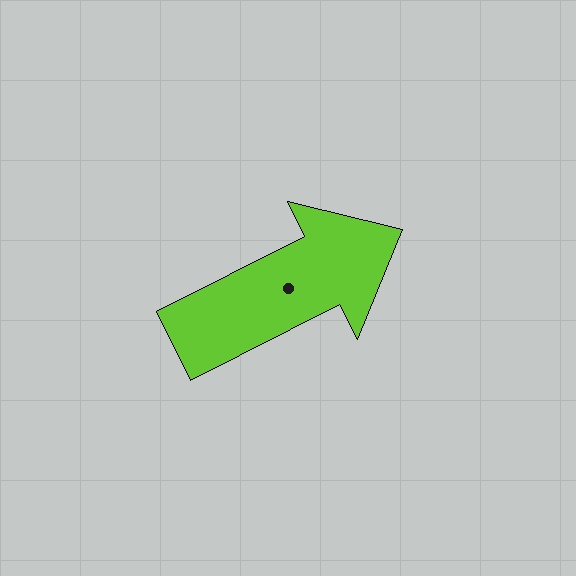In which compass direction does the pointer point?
Northeast.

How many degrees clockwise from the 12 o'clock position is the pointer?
Approximately 63 degrees.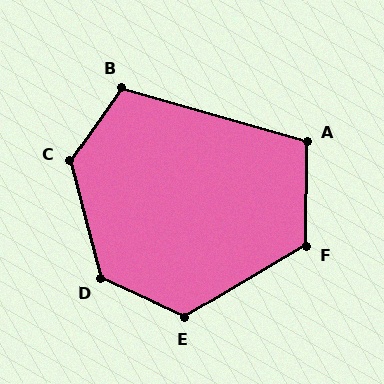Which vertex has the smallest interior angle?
A, at approximately 105 degrees.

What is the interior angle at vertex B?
Approximately 109 degrees (obtuse).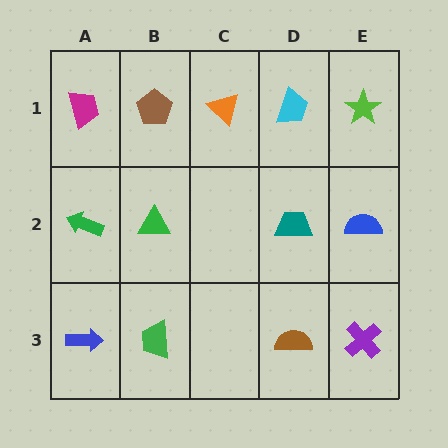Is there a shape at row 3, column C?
No, that cell is empty.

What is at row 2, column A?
A green arrow.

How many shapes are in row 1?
5 shapes.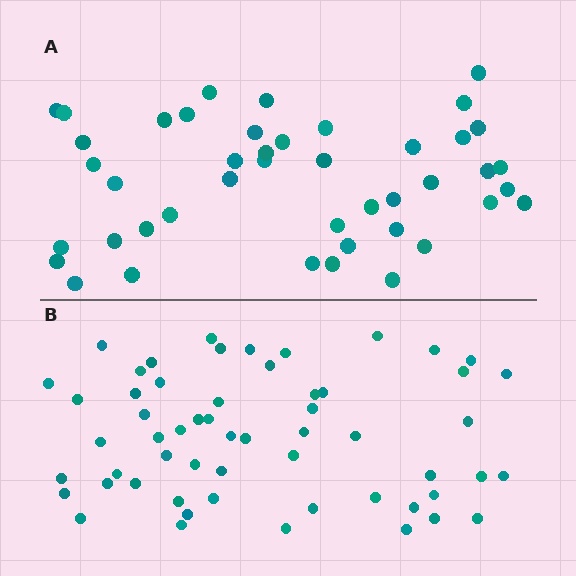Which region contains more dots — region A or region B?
Region B (the bottom region) has more dots.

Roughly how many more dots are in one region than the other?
Region B has approximately 15 more dots than region A.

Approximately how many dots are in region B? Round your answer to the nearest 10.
About 60 dots. (The exact count is 57, which rounds to 60.)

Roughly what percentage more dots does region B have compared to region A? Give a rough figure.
About 30% more.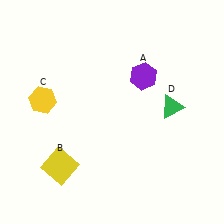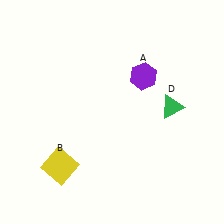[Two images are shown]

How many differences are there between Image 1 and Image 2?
There is 1 difference between the two images.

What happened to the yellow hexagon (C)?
The yellow hexagon (C) was removed in Image 2. It was in the top-left area of Image 1.